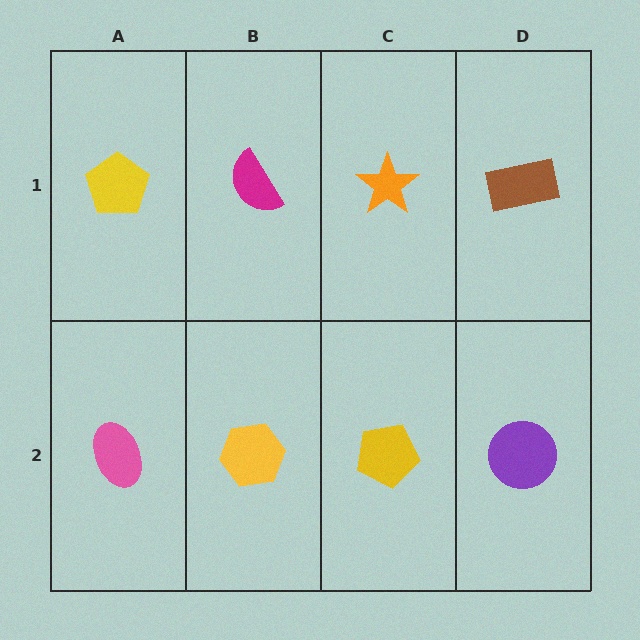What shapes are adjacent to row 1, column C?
A yellow pentagon (row 2, column C), a magenta semicircle (row 1, column B), a brown rectangle (row 1, column D).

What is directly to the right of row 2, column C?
A purple circle.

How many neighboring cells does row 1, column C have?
3.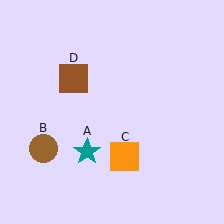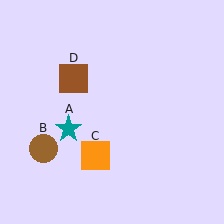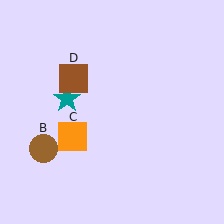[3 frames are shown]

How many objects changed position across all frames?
2 objects changed position: teal star (object A), orange square (object C).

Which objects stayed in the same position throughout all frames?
Brown circle (object B) and brown square (object D) remained stationary.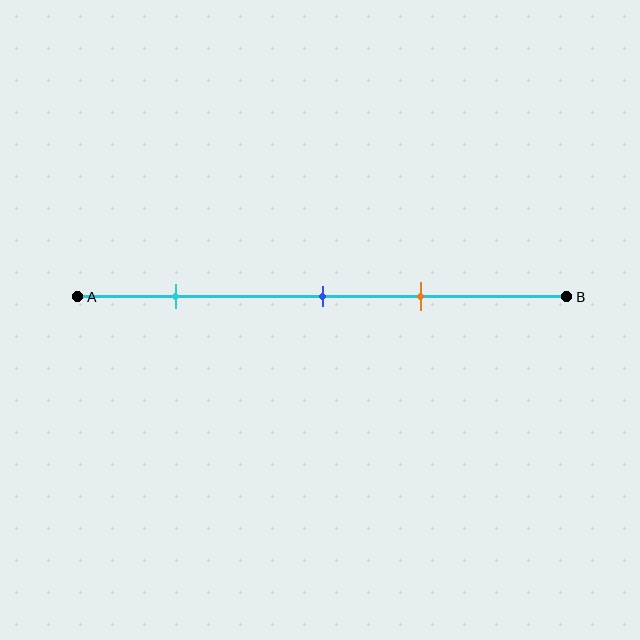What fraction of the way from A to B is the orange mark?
The orange mark is approximately 70% (0.7) of the way from A to B.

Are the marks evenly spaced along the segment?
No, the marks are not evenly spaced.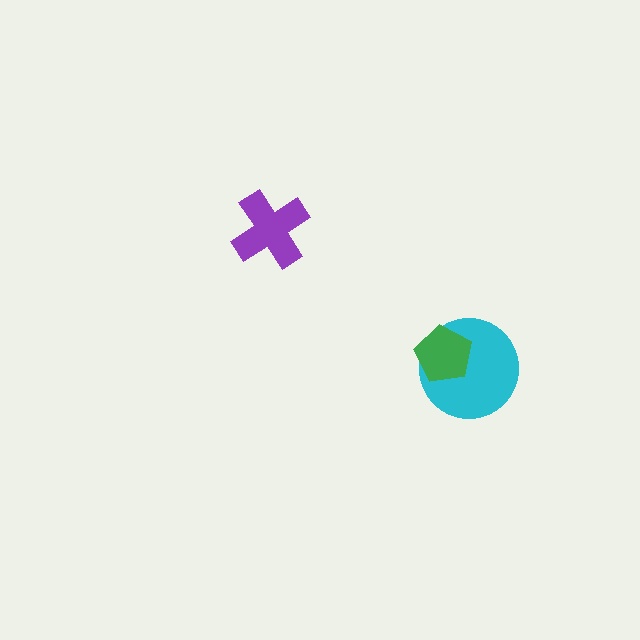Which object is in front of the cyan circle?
The green pentagon is in front of the cyan circle.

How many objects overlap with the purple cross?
0 objects overlap with the purple cross.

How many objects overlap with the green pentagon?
1 object overlaps with the green pentagon.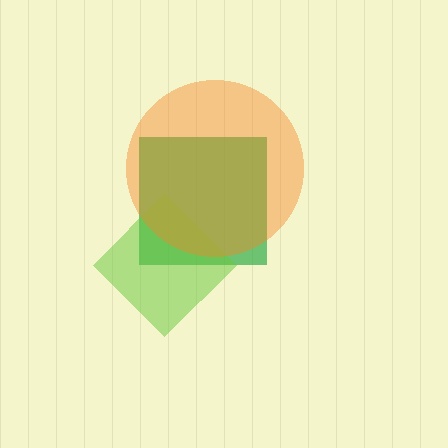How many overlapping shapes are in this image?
There are 3 overlapping shapes in the image.